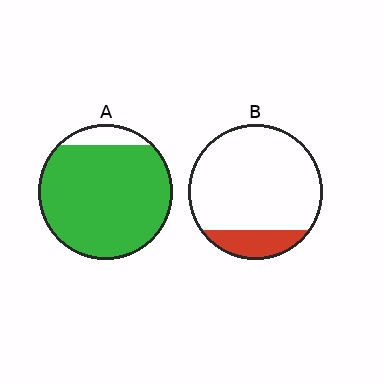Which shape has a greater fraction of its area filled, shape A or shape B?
Shape A.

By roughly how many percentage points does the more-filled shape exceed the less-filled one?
By roughly 75 percentage points (A over B).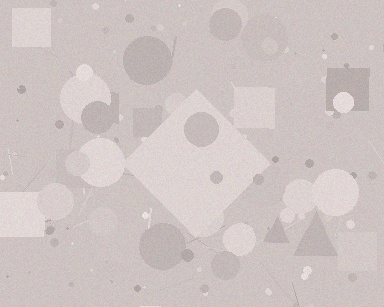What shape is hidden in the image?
A diamond is hidden in the image.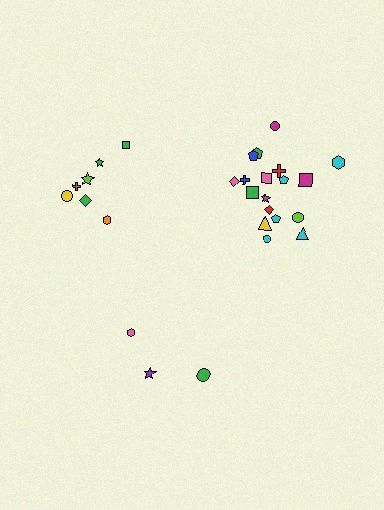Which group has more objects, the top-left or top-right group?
The top-right group.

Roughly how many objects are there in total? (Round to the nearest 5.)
Roughly 30 objects in total.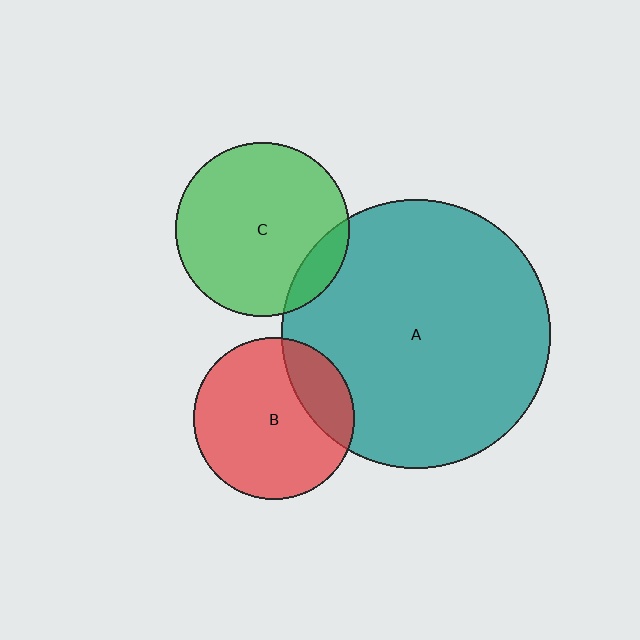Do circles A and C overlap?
Yes.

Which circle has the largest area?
Circle A (teal).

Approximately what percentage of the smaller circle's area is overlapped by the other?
Approximately 10%.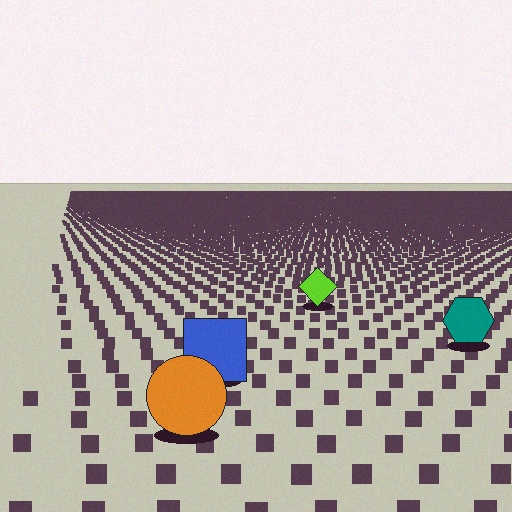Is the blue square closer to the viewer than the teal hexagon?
Yes. The blue square is closer — you can tell from the texture gradient: the ground texture is coarser near it.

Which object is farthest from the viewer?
The lime diamond is farthest from the viewer. It appears smaller and the ground texture around it is denser.